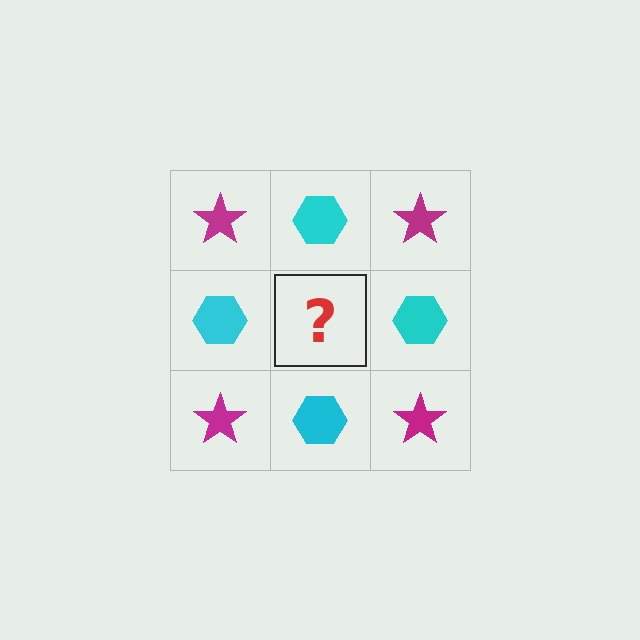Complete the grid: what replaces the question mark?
The question mark should be replaced with a magenta star.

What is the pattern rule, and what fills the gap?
The rule is that it alternates magenta star and cyan hexagon in a checkerboard pattern. The gap should be filled with a magenta star.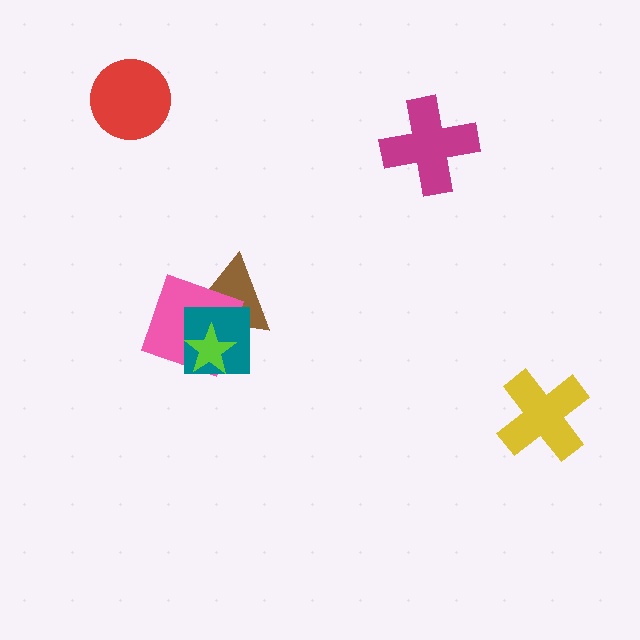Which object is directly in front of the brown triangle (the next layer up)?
The pink square is directly in front of the brown triangle.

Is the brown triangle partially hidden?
Yes, it is partially covered by another shape.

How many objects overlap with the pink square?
3 objects overlap with the pink square.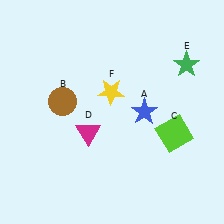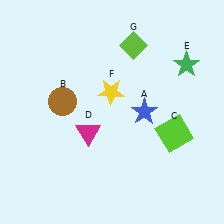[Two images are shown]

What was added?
A lime diamond (G) was added in Image 2.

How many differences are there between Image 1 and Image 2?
There is 1 difference between the two images.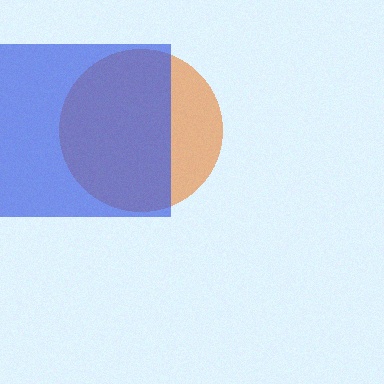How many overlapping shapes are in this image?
There are 2 overlapping shapes in the image.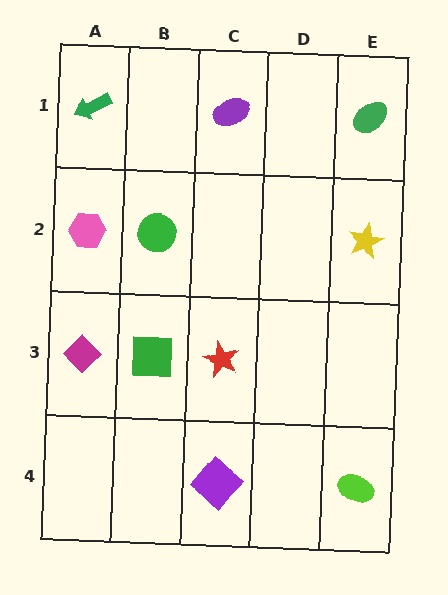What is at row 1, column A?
A green arrow.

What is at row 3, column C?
A red star.